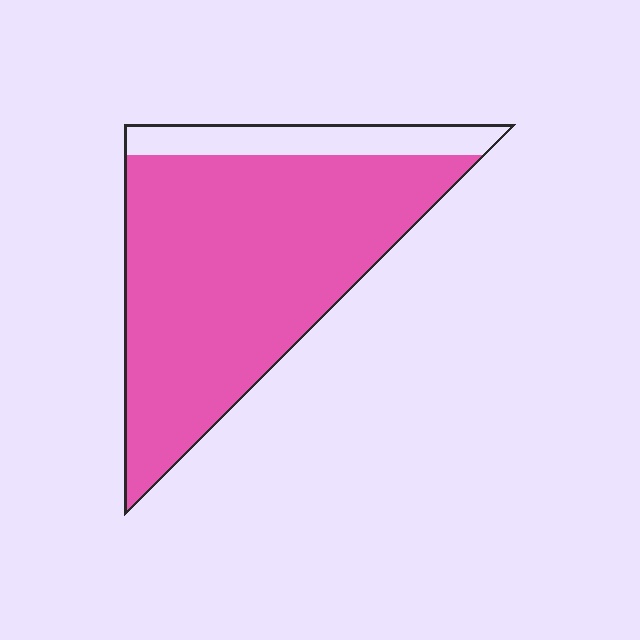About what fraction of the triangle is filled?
About five sixths (5/6).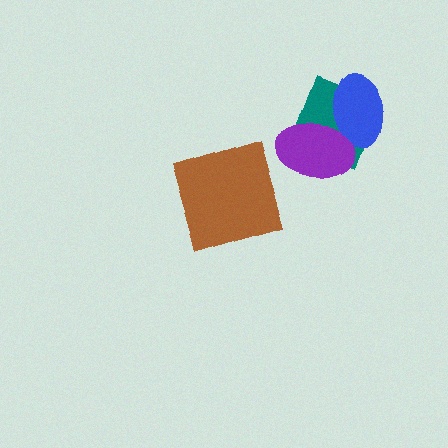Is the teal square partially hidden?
Yes, it is partially covered by another shape.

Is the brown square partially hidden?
No, no other shape covers it.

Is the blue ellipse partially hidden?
Yes, it is partially covered by another shape.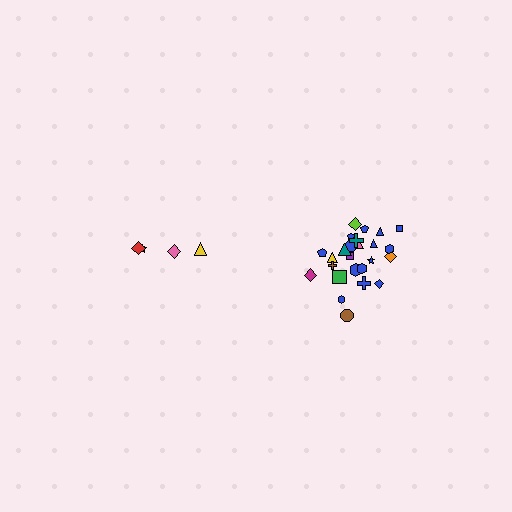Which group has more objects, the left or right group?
The right group.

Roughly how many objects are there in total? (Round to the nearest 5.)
Roughly 30 objects in total.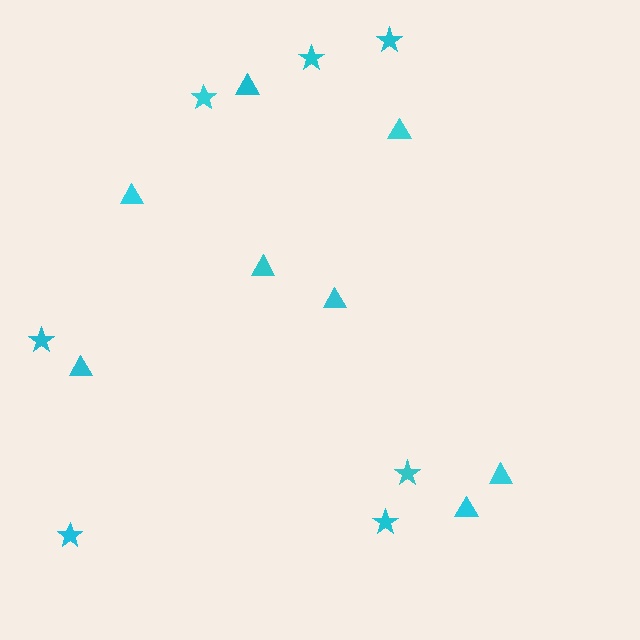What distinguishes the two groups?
There are 2 groups: one group of stars (7) and one group of triangles (8).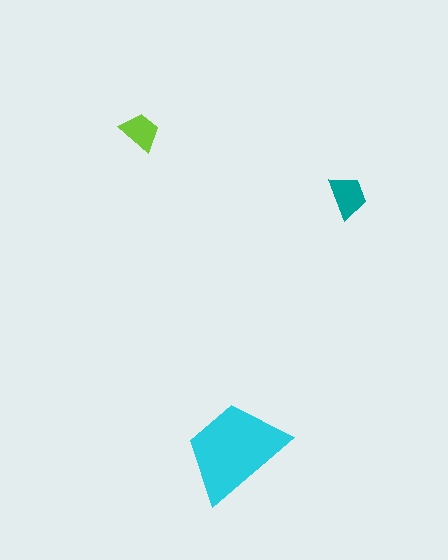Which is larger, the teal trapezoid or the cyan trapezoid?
The cyan one.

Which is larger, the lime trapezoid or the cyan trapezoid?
The cyan one.